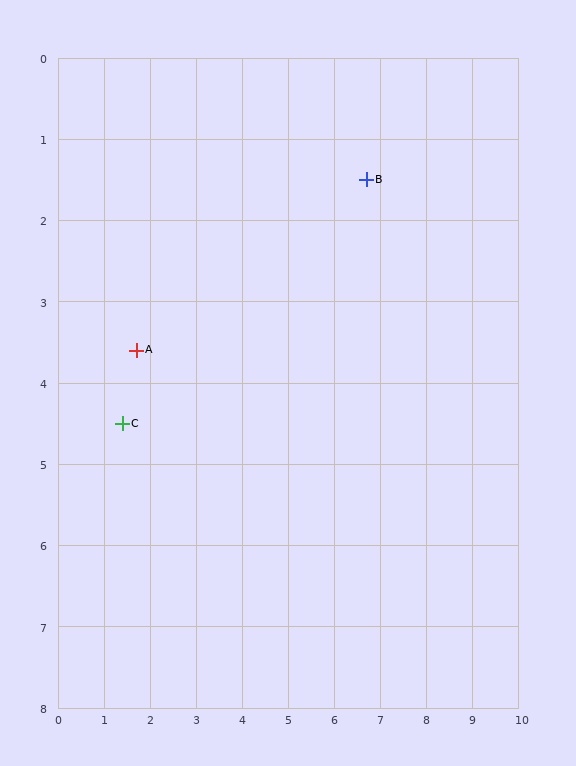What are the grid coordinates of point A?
Point A is at approximately (1.7, 3.6).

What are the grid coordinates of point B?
Point B is at approximately (6.7, 1.5).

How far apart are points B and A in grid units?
Points B and A are about 5.4 grid units apart.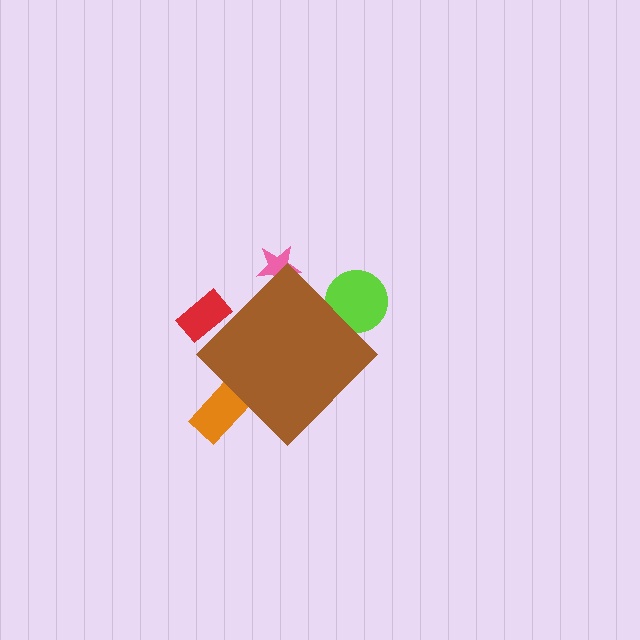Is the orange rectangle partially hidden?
Yes, the orange rectangle is partially hidden behind the brown diamond.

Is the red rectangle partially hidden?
Yes, the red rectangle is partially hidden behind the brown diamond.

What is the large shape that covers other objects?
A brown diamond.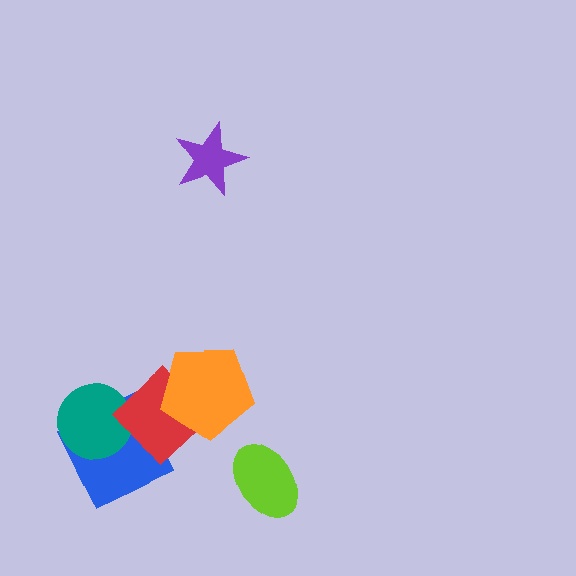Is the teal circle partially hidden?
Yes, it is partially covered by another shape.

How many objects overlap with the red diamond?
3 objects overlap with the red diamond.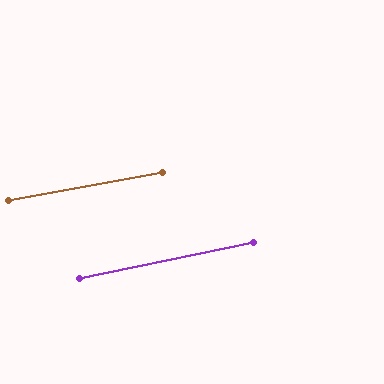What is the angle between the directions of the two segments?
Approximately 2 degrees.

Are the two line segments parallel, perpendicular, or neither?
Parallel — their directions differ by only 1.7°.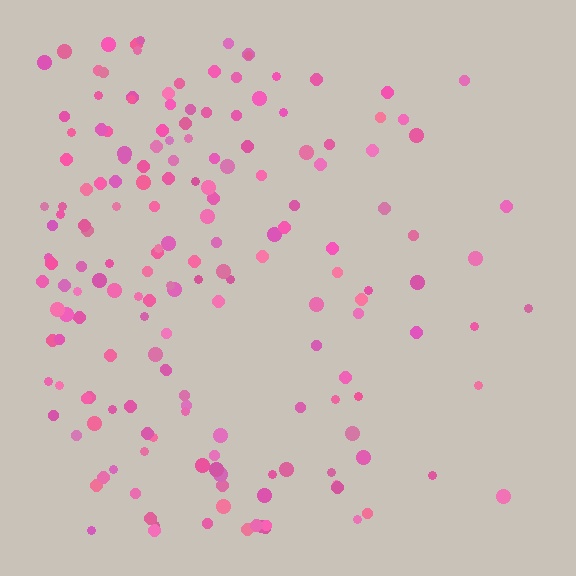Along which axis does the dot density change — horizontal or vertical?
Horizontal.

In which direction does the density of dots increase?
From right to left, with the left side densest.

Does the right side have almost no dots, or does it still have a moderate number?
Still a moderate number, just noticeably fewer than the left.